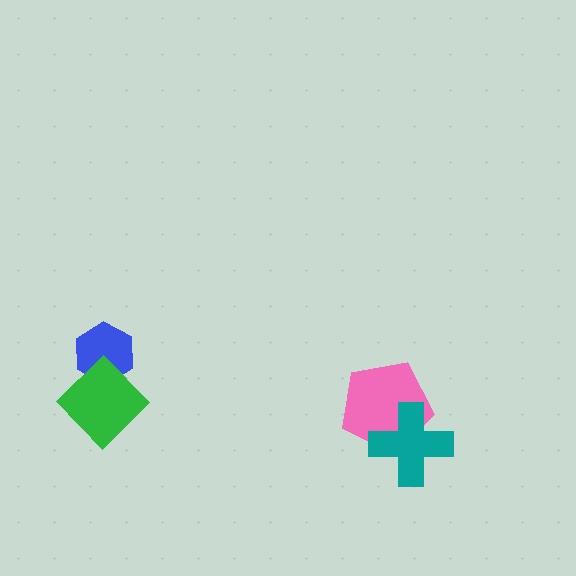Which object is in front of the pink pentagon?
The teal cross is in front of the pink pentagon.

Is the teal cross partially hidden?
No, no other shape covers it.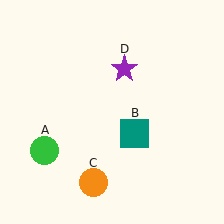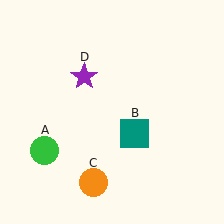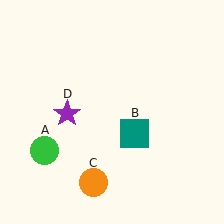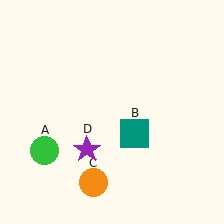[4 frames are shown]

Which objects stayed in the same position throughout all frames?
Green circle (object A) and teal square (object B) and orange circle (object C) remained stationary.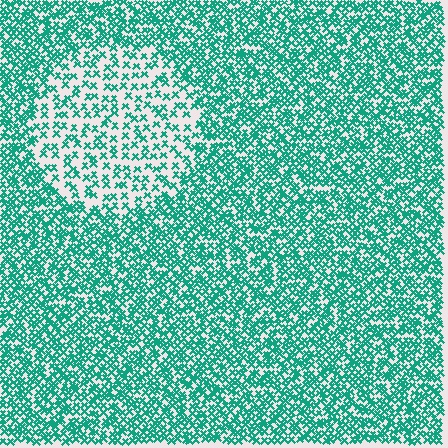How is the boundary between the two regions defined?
The boundary is defined by a change in element density (approximately 2.3x ratio). All elements are the same color, size, and shape.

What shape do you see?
I see a circle.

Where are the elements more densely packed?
The elements are more densely packed outside the circle boundary.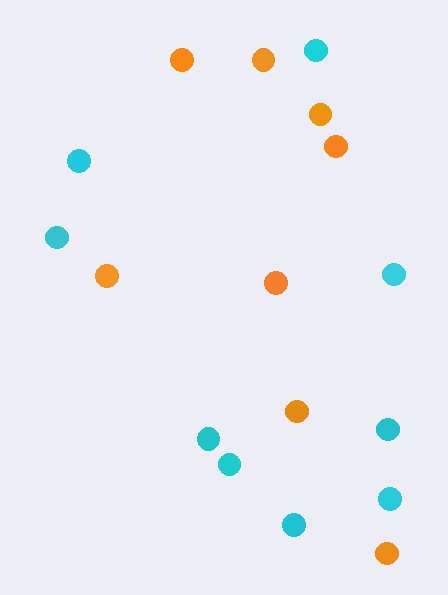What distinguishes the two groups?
There are 2 groups: one group of orange circles (8) and one group of cyan circles (9).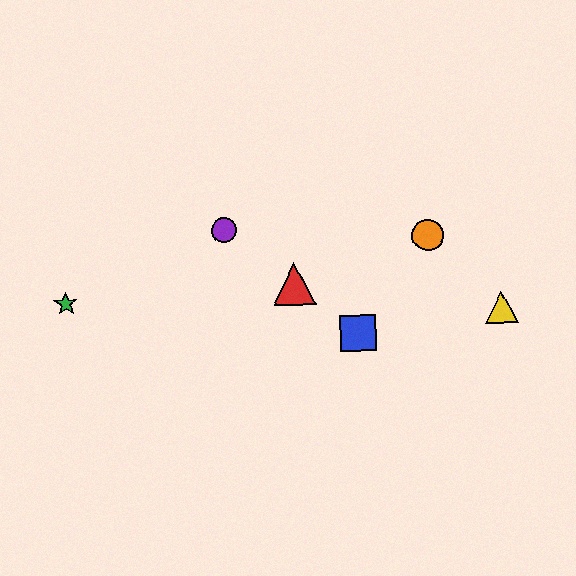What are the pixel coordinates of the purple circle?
The purple circle is at (224, 230).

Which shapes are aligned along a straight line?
The red triangle, the blue square, the purple circle are aligned along a straight line.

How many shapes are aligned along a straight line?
3 shapes (the red triangle, the blue square, the purple circle) are aligned along a straight line.